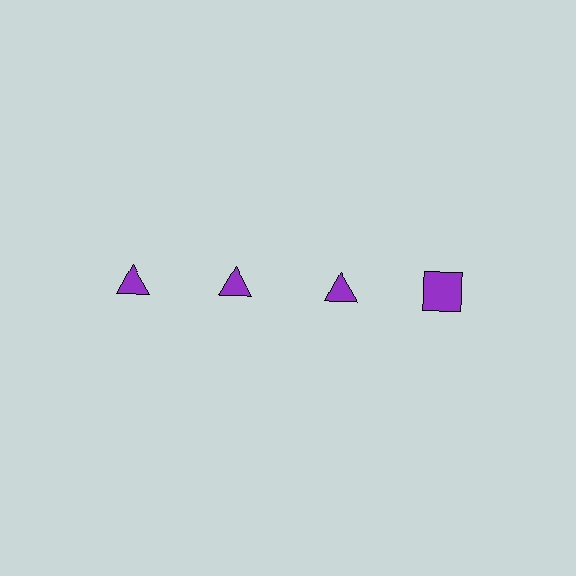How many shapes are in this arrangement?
There are 4 shapes arranged in a grid pattern.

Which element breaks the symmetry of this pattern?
The purple square in the top row, second from right column breaks the symmetry. All other shapes are purple triangles.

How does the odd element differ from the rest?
It has a different shape: square instead of triangle.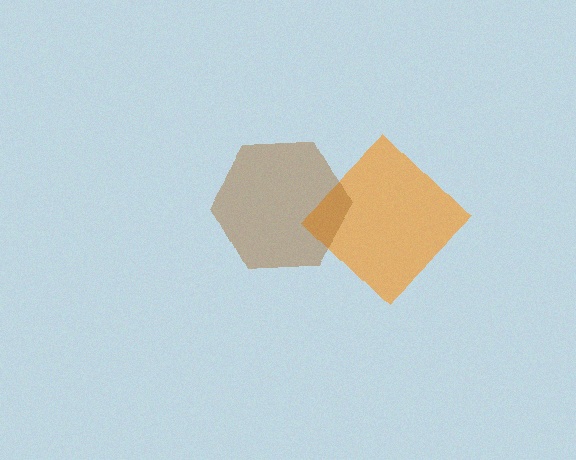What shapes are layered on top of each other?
The layered shapes are: an orange diamond, a brown hexagon.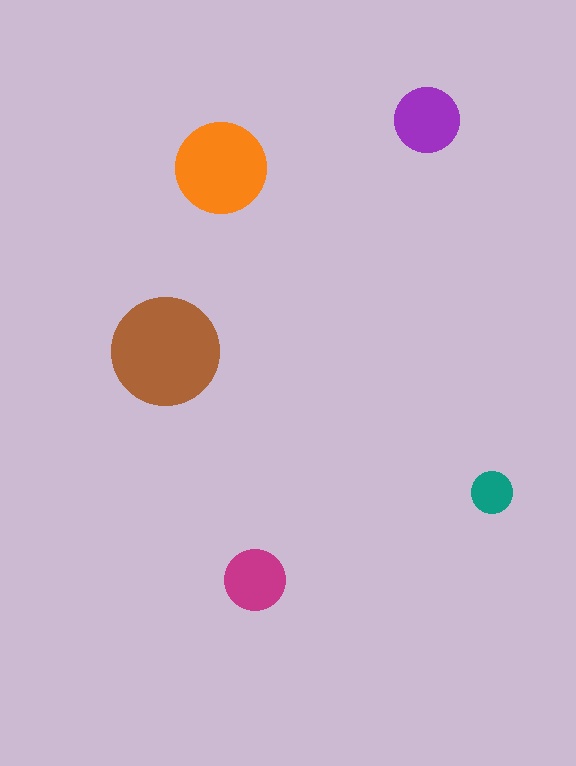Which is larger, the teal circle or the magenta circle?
The magenta one.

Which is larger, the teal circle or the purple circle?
The purple one.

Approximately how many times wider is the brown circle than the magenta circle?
About 2 times wider.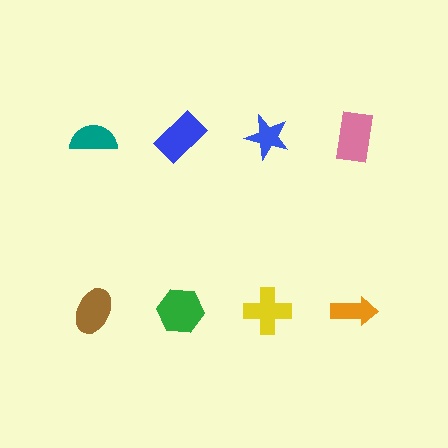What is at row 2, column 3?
A yellow cross.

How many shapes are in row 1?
4 shapes.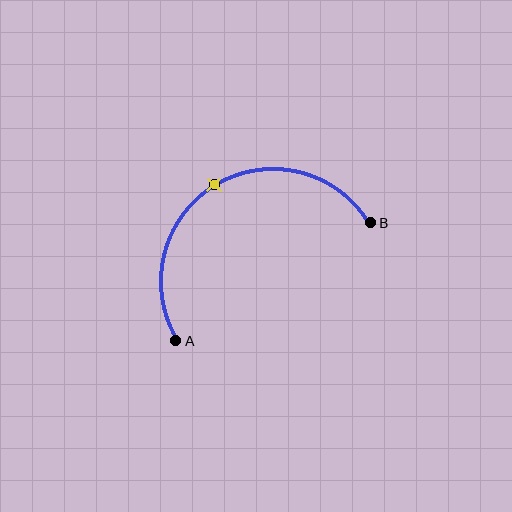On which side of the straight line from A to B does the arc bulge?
The arc bulges above the straight line connecting A and B.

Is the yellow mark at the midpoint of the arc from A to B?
Yes. The yellow mark lies on the arc at equal arc-length from both A and B — it is the arc midpoint.